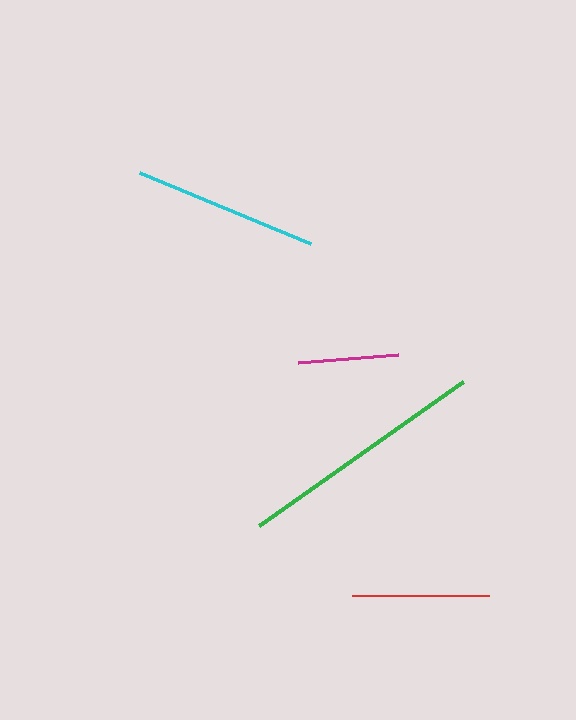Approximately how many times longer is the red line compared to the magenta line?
The red line is approximately 1.4 times the length of the magenta line.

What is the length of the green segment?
The green segment is approximately 250 pixels long.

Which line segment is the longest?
The green line is the longest at approximately 250 pixels.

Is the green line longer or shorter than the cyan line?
The green line is longer than the cyan line.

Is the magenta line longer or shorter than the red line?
The red line is longer than the magenta line.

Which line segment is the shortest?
The magenta line is the shortest at approximately 99 pixels.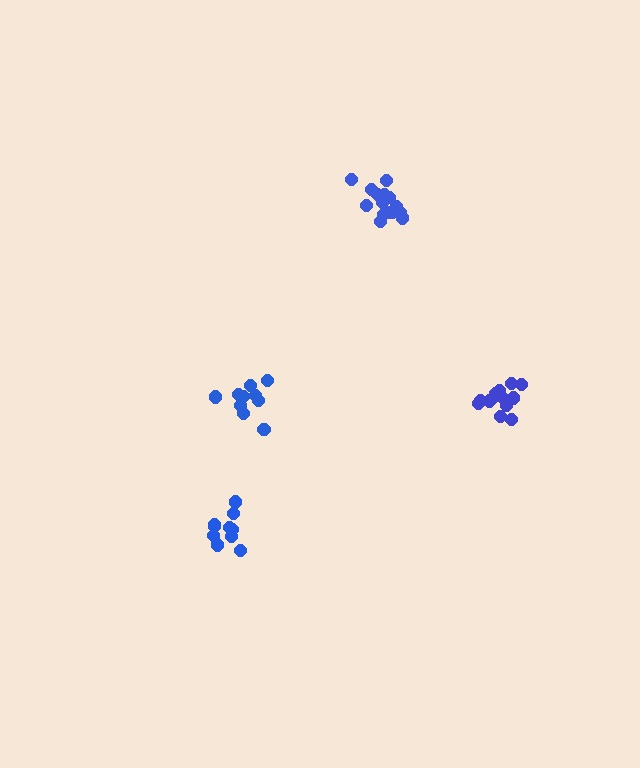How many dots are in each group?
Group 1: 10 dots, Group 2: 15 dots, Group 3: 10 dots, Group 4: 13 dots (48 total).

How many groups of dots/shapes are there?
There are 4 groups.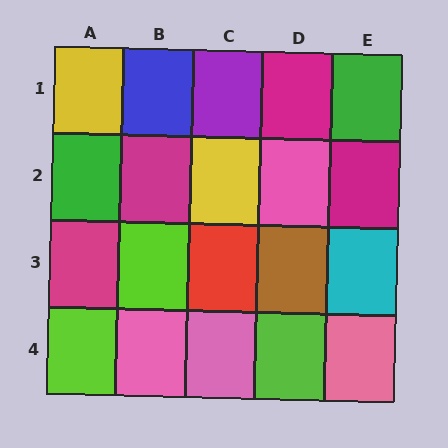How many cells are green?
2 cells are green.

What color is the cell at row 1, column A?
Yellow.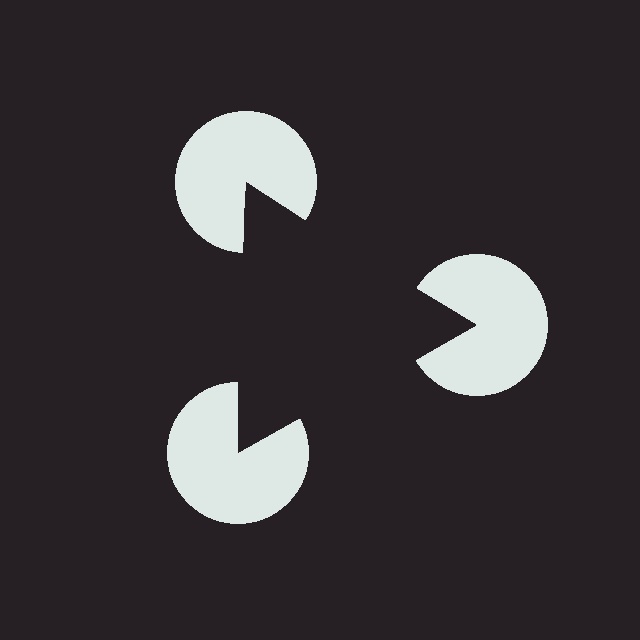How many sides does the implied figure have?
3 sides.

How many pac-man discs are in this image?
There are 3 — one at each vertex of the illusory triangle.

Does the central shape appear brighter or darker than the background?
It typically appears slightly darker than the background, even though no actual brightness change is drawn.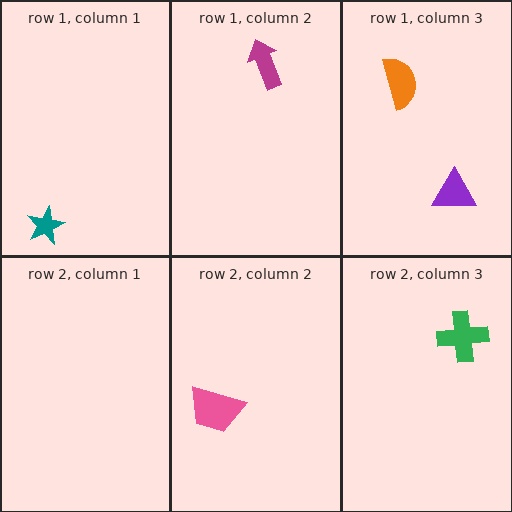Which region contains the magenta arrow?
The row 1, column 2 region.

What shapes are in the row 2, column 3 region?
The green cross.